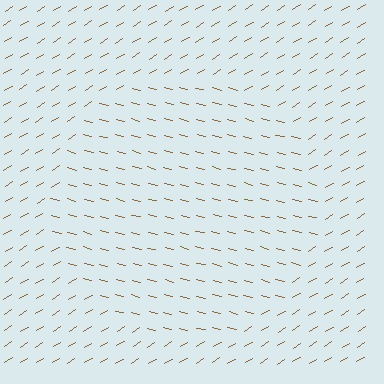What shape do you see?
I see a circle.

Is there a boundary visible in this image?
Yes, there is a texture boundary formed by a change in line orientation.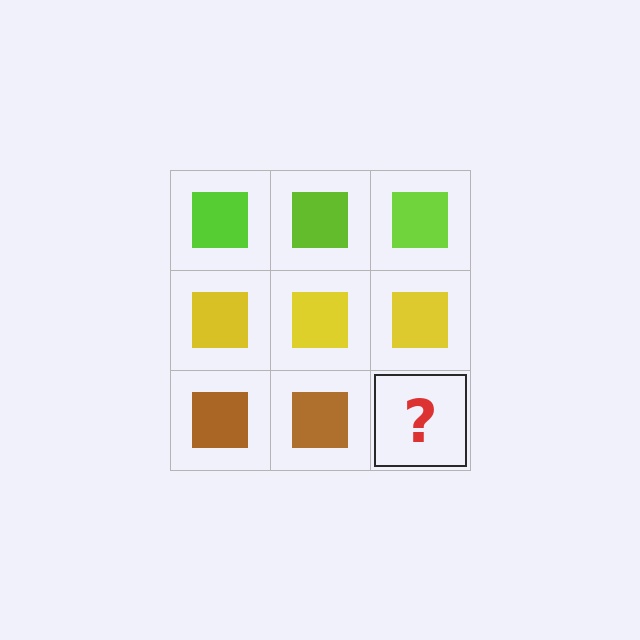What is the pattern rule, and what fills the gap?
The rule is that each row has a consistent color. The gap should be filled with a brown square.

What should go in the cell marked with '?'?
The missing cell should contain a brown square.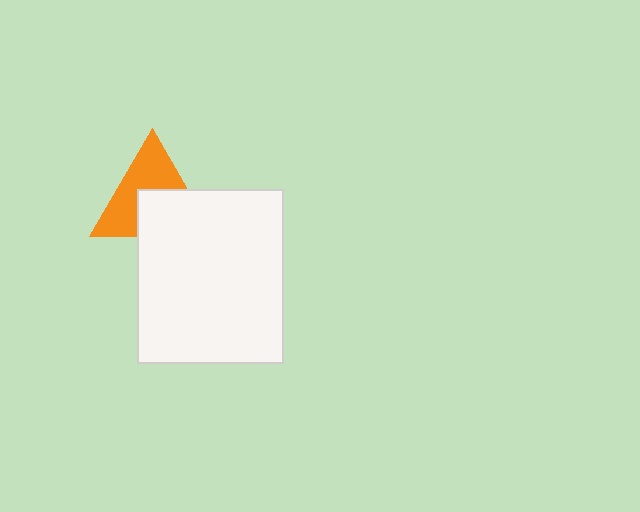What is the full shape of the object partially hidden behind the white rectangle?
The partially hidden object is an orange triangle.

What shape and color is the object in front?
The object in front is a white rectangle.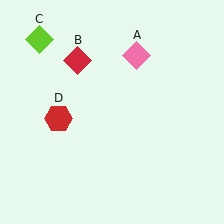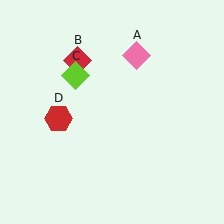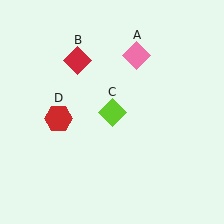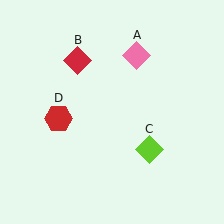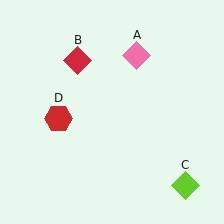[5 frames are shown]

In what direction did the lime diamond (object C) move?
The lime diamond (object C) moved down and to the right.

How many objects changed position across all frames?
1 object changed position: lime diamond (object C).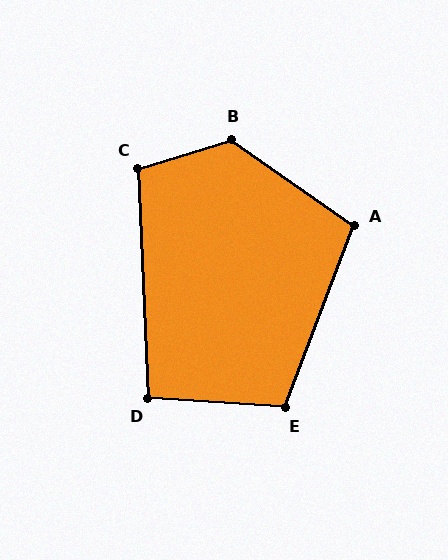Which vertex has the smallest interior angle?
D, at approximately 96 degrees.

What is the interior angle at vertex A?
Approximately 104 degrees (obtuse).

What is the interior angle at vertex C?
Approximately 105 degrees (obtuse).